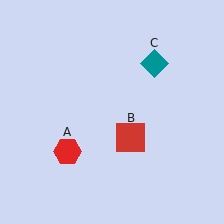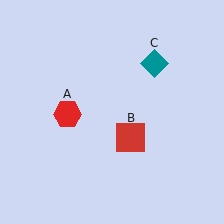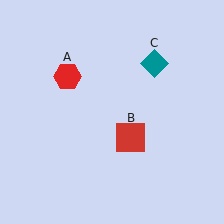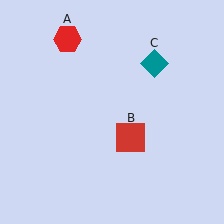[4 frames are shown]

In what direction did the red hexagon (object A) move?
The red hexagon (object A) moved up.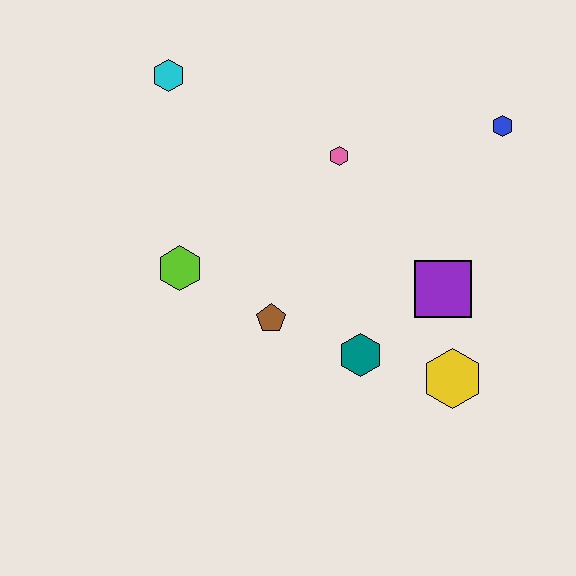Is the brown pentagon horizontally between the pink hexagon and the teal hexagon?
No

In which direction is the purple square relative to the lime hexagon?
The purple square is to the right of the lime hexagon.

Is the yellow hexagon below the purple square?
Yes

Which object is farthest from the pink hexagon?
The yellow hexagon is farthest from the pink hexagon.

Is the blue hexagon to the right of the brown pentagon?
Yes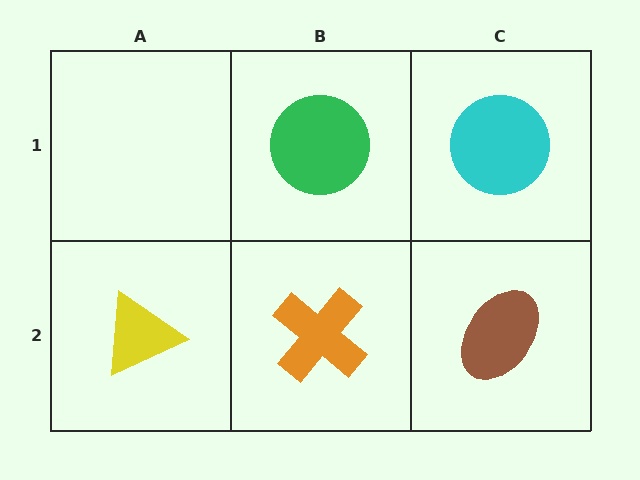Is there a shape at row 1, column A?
No, that cell is empty.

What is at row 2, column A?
A yellow triangle.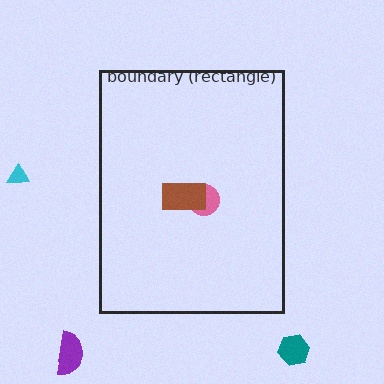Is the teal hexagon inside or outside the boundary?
Outside.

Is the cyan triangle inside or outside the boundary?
Outside.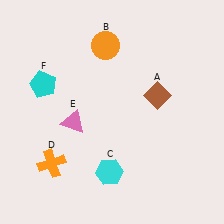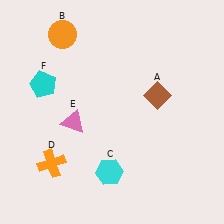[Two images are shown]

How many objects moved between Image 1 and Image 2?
1 object moved between the two images.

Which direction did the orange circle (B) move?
The orange circle (B) moved left.